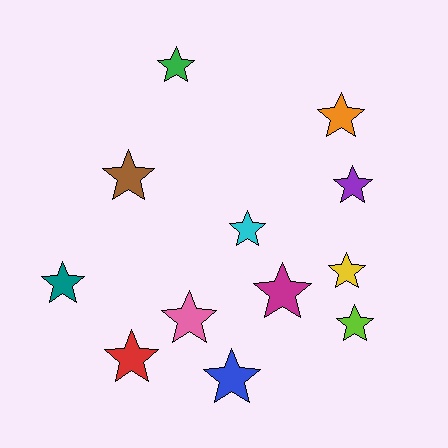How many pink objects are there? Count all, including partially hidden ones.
There is 1 pink object.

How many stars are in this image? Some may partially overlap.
There are 12 stars.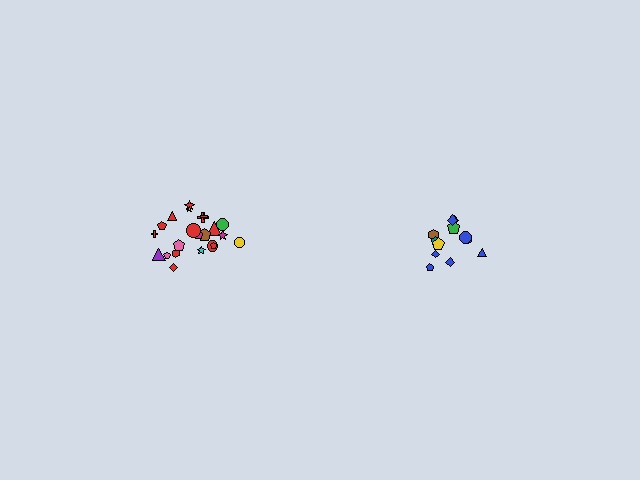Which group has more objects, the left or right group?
The left group.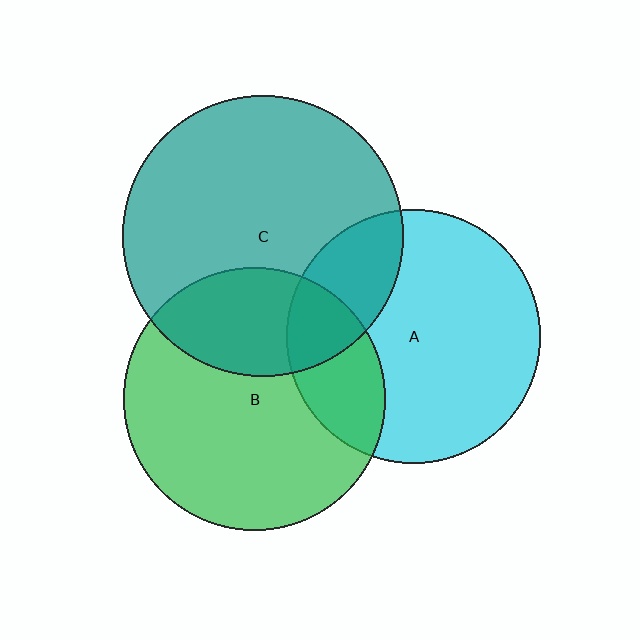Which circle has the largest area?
Circle C (teal).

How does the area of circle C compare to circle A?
Approximately 1.2 times.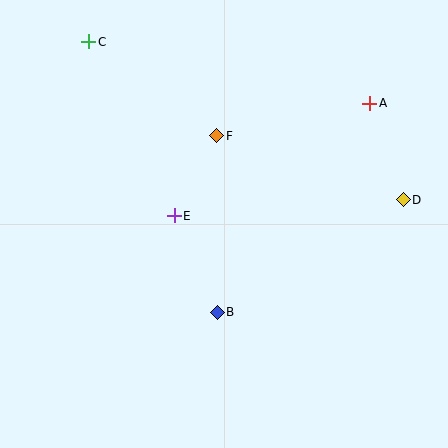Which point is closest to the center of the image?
Point E at (174, 216) is closest to the center.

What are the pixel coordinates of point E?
Point E is at (174, 216).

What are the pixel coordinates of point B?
Point B is at (217, 313).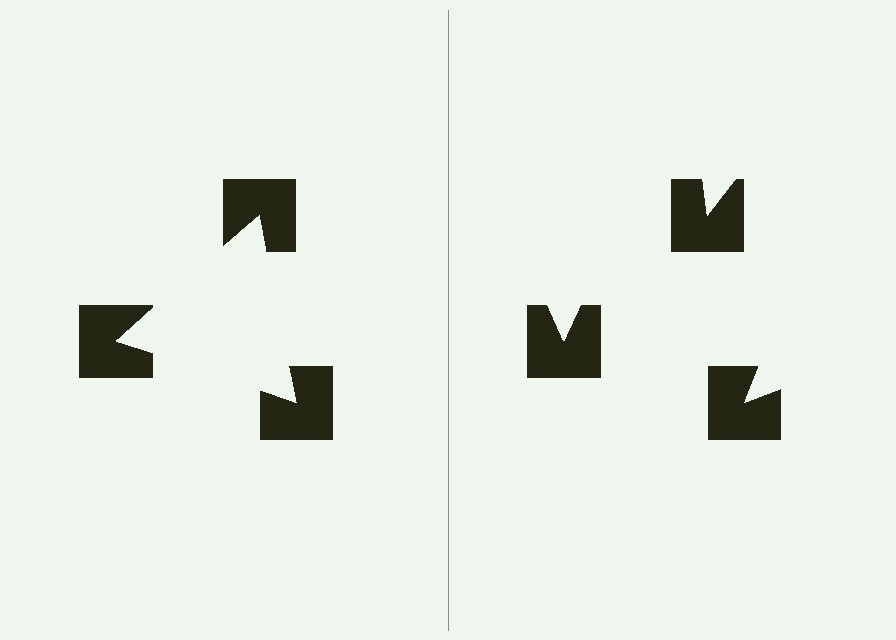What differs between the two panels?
The notched squares are positioned identically on both sides; only the wedge orientations differ. On the left they align to a triangle; on the right they are misaligned.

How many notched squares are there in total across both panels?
6 — 3 on each side.